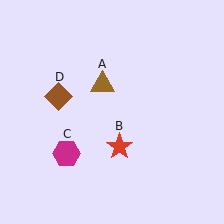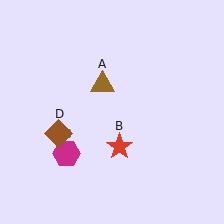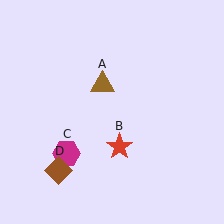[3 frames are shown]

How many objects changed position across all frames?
1 object changed position: brown diamond (object D).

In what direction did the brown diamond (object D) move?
The brown diamond (object D) moved down.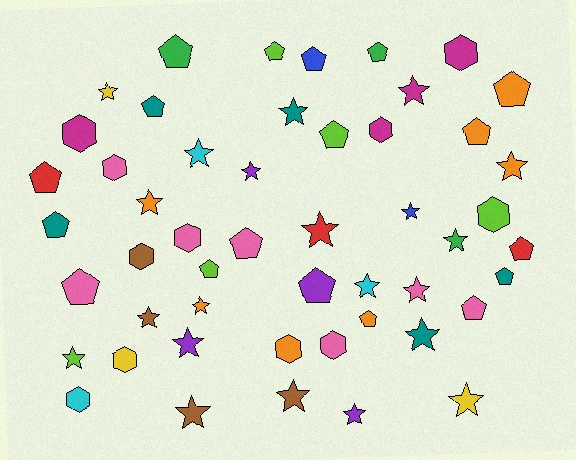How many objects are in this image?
There are 50 objects.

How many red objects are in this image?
There are 3 red objects.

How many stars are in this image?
There are 21 stars.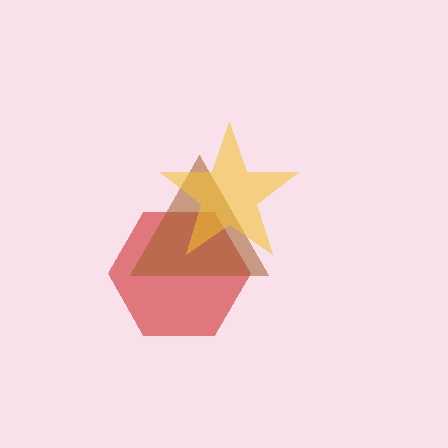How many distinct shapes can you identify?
There are 3 distinct shapes: a red hexagon, a brown triangle, a yellow star.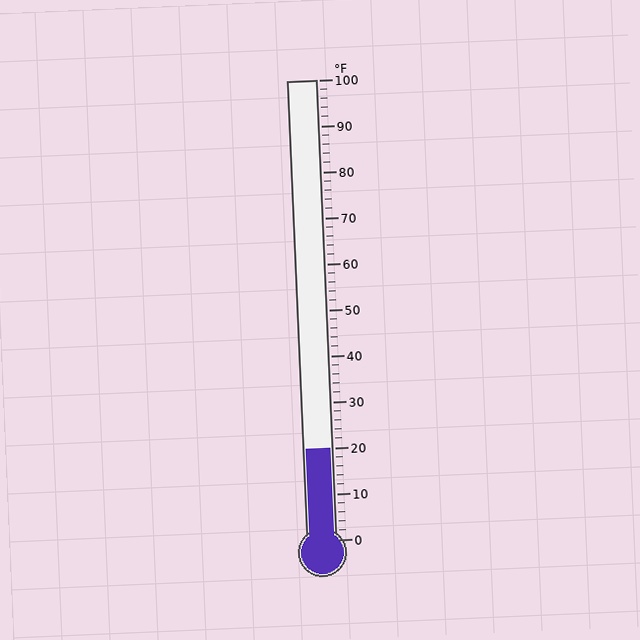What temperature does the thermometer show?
The thermometer shows approximately 20°F.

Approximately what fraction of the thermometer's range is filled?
The thermometer is filled to approximately 20% of its range.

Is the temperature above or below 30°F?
The temperature is below 30°F.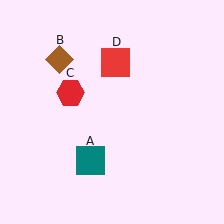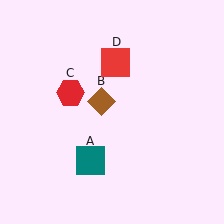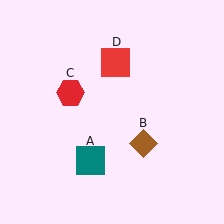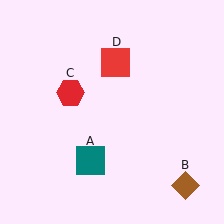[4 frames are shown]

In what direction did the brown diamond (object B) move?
The brown diamond (object B) moved down and to the right.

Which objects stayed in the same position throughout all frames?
Teal square (object A) and red hexagon (object C) and red square (object D) remained stationary.